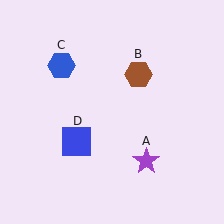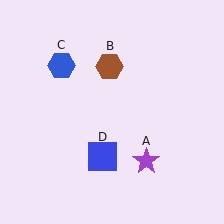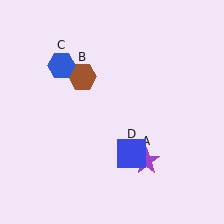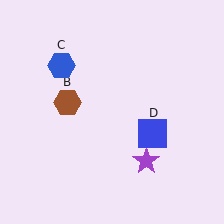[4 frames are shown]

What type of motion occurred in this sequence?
The brown hexagon (object B), blue square (object D) rotated counterclockwise around the center of the scene.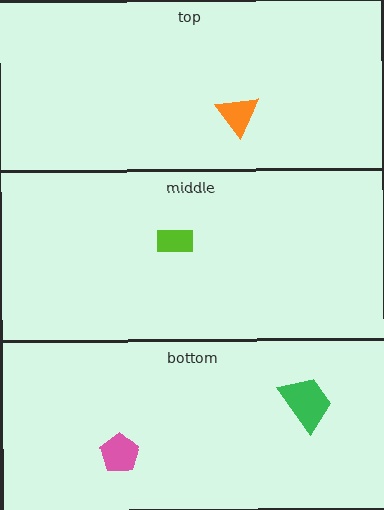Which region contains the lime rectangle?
The middle region.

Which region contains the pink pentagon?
The bottom region.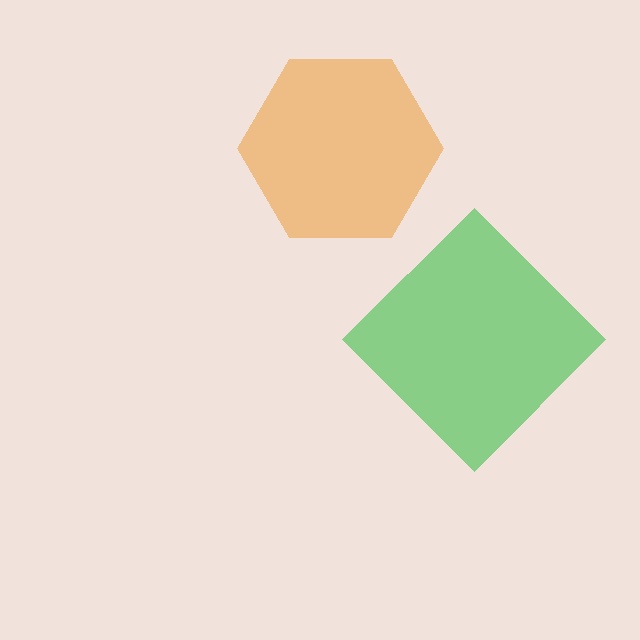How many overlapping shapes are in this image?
There are 2 overlapping shapes in the image.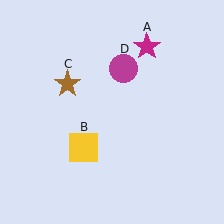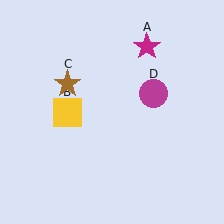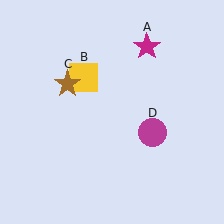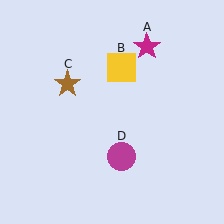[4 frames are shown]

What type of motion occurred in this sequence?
The yellow square (object B), magenta circle (object D) rotated clockwise around the center of the scene.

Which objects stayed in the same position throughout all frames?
Magenta star (object A) and brown star (object C) remained stationary.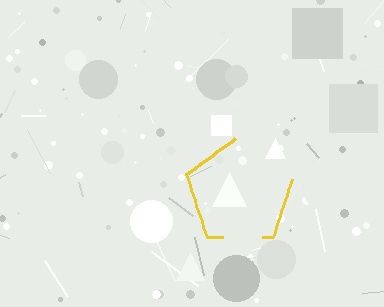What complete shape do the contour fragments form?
The contour fragments form a pentagon.